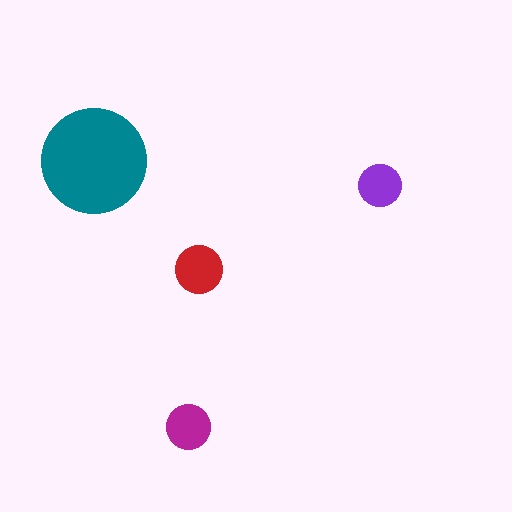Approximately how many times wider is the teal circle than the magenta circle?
About 2.5 times wider.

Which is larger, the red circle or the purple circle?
The red one.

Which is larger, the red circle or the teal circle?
The teal one.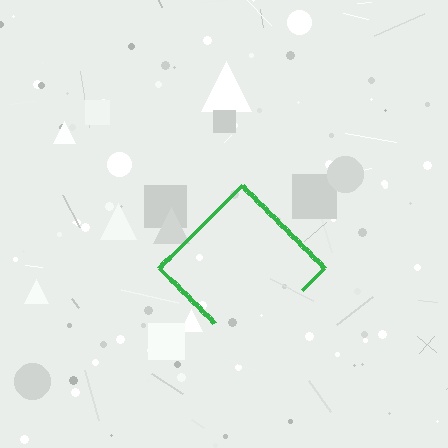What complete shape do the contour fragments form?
The contour fragments form a diamond.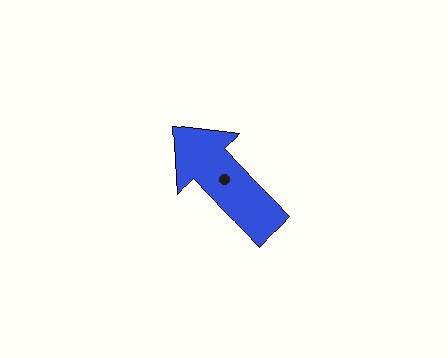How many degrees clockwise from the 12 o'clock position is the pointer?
Approximately 317 degrees.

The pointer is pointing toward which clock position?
Roughly 11 o'clock.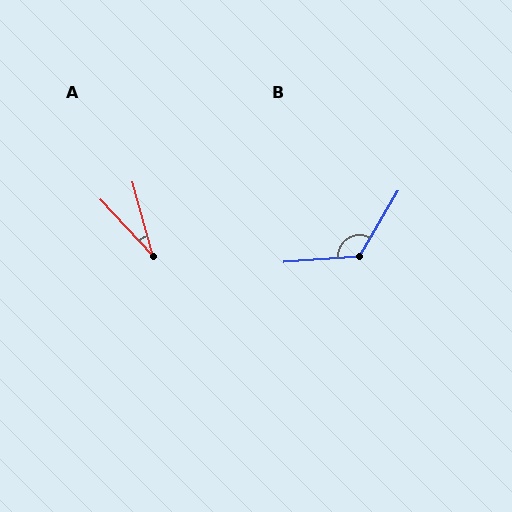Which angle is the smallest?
A, at approximately 28 degrees.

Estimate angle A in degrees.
Approximately 28 degrees.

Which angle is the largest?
B, at approximately 125 degrees.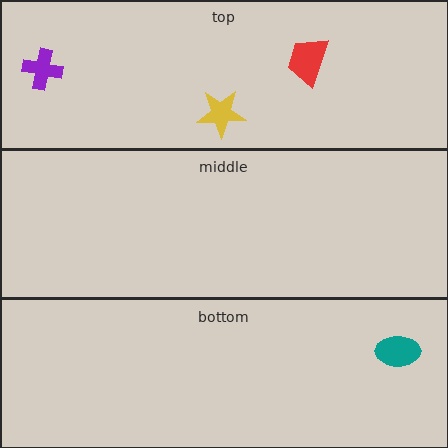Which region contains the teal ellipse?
The bottom region.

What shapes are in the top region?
The red trapezoid, the yellow star, the purple cross.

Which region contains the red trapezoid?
The top region.